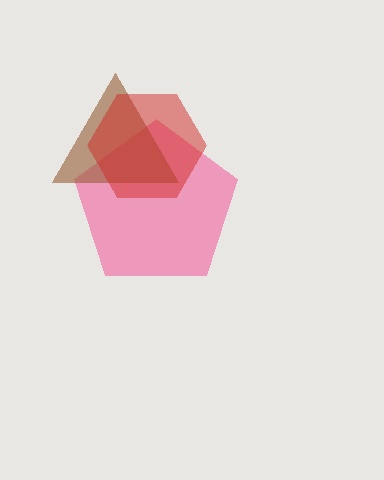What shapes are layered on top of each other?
The layered shapes are: a pink pentagon, a brown triangle, a red hexagon.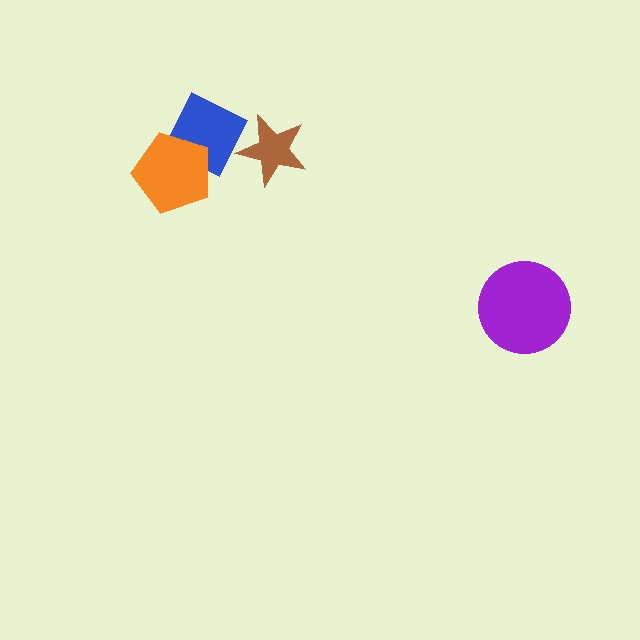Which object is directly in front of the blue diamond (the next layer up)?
The brown star is directly in front of the blue diamond.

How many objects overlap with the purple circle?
0 objects overlap with the purple circle.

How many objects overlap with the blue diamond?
2 objects overlap with the blue diamond.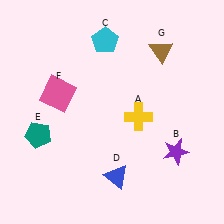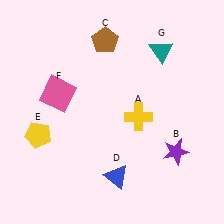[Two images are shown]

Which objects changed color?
C changed from cyan to brown. E changed from teal to yellow. G changed from brown to teal.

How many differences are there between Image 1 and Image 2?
There are 3 differences between the two images.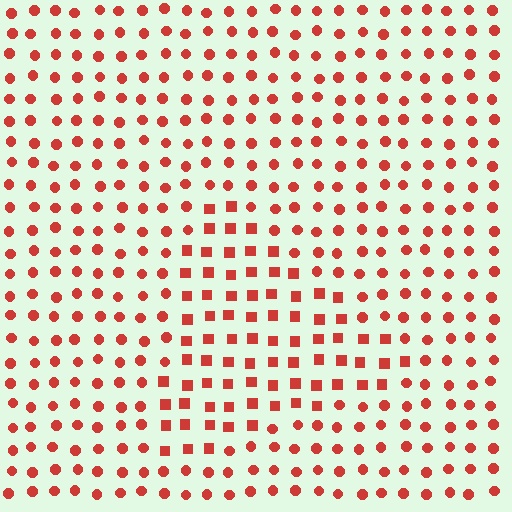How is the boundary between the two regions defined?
The boundary is defined by a change in element shape: squares inside vs. circles outside. All elements share the same color and spacing.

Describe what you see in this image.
The image is filled with small red elements arranged in a uniform grid. A triangle-shaped region contains squares, while the surrounding area contains circles. The boundary is defined purely by the change in element shape.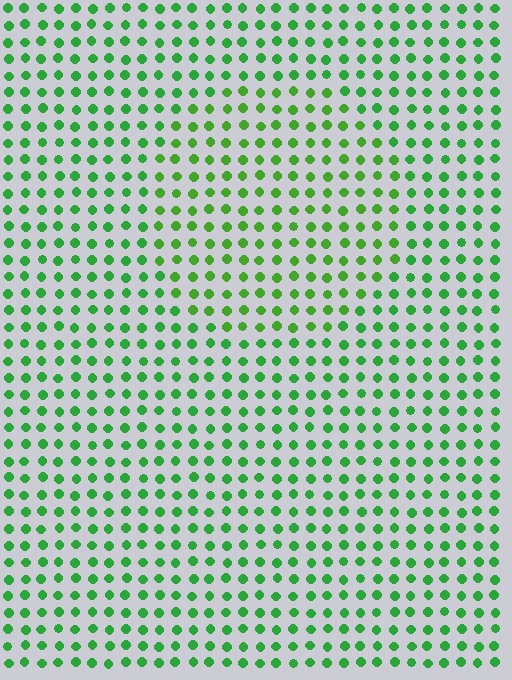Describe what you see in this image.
The image is filled with small green elements in a uniform arrangement. A circle-shaped region is visible where the elements are tinted to a slightly different hue, forming a subtle color boundary.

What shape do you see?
I see a circle.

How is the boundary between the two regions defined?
The boundary is defined purely by a slight shift in hue (about 20 degrees). Spacing, size, and orientation are identical on both sides.